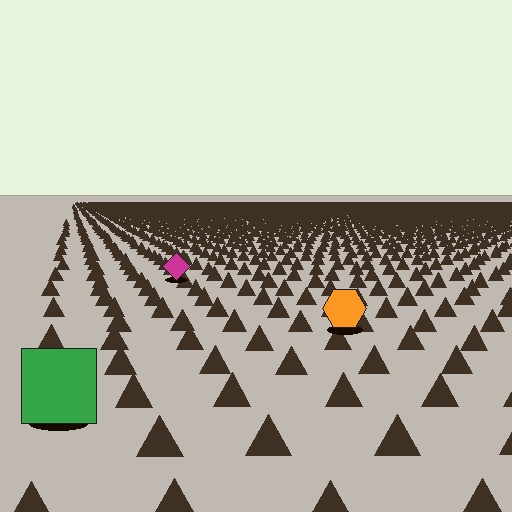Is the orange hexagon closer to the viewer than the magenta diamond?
Yes. The orange hexagon is closer — you can tell from the texture gradient: the ground texture is coarser near it.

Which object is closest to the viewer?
The green square is closest. The texture marks near it are larger and more spread out.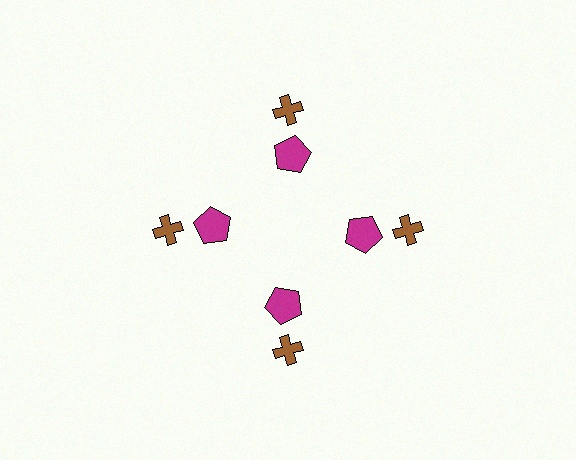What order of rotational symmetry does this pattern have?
This pattern has 4-fold rotational symmetry.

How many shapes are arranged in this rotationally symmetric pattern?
There are 8 shapes, arranged in 4 groups of 2.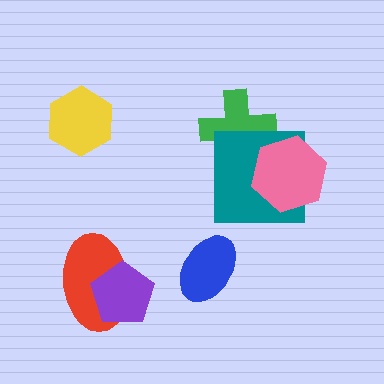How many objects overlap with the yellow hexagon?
0 objects overlap with the yellow hexagon.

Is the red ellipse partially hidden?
Yes, it is partially covered by another shape.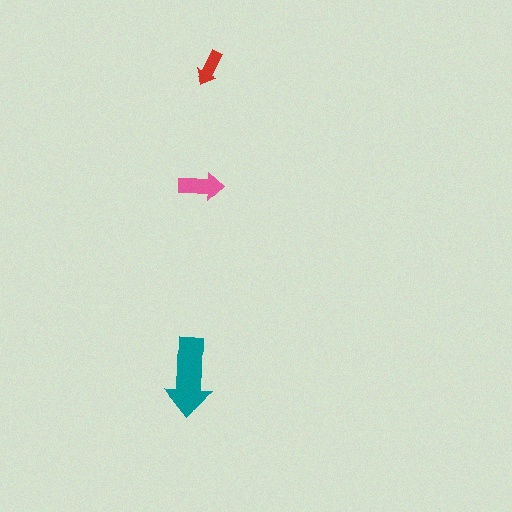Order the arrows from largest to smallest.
the teal one, the pink one, the red one.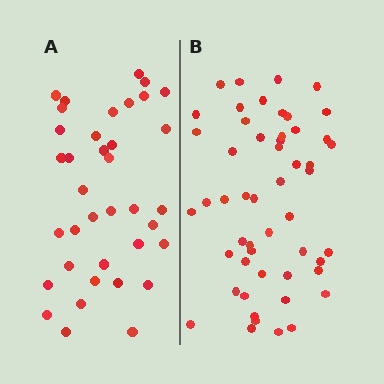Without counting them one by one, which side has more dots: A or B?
Region B (the right region) has more dots.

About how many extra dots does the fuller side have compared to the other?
Region B has approximately 15 more dots than region A.